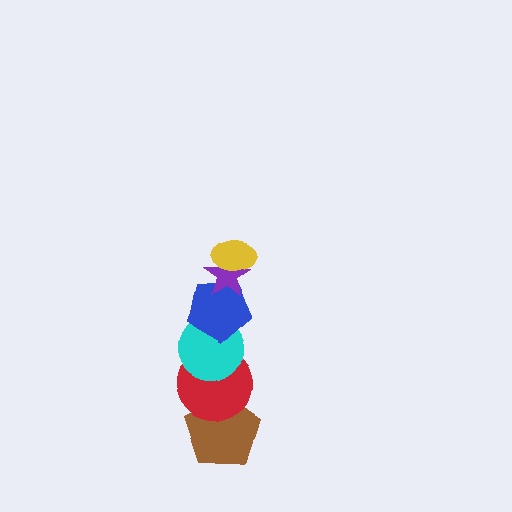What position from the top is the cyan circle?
The cyan circle is 4th from the top.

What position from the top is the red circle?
The red circle is 5th from the top.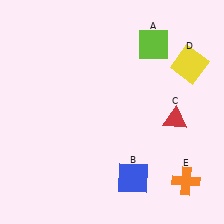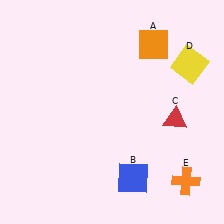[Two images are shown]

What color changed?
The square (A) changed from lime in Image 1 to orange in Image 2.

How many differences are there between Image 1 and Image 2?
There is 1 difference between the two images.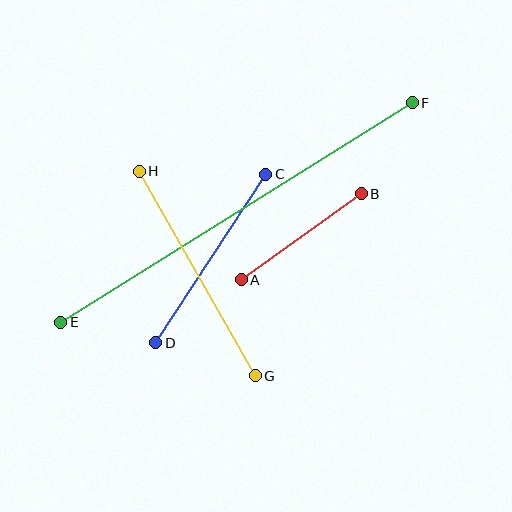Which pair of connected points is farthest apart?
Points E and F are farthest apart.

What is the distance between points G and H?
The distance is approximately 235 pixels.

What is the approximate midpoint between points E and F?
The midpoint is at approximately (237, 212) pixels.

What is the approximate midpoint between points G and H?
The midpoint is at approximately (197, 274) pixels.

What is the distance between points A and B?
The distance is approximately 148 pixels.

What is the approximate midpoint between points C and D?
The midpoint is at approximately (211, 259) pixels.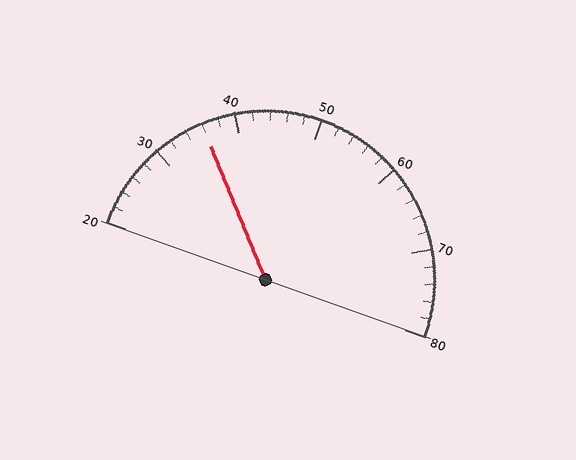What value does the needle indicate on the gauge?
The needle indicates approximately 36.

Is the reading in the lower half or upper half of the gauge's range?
The reading is in the lower half of the range (20 to 80).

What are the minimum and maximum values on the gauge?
The gauge ranges from 20 to 80.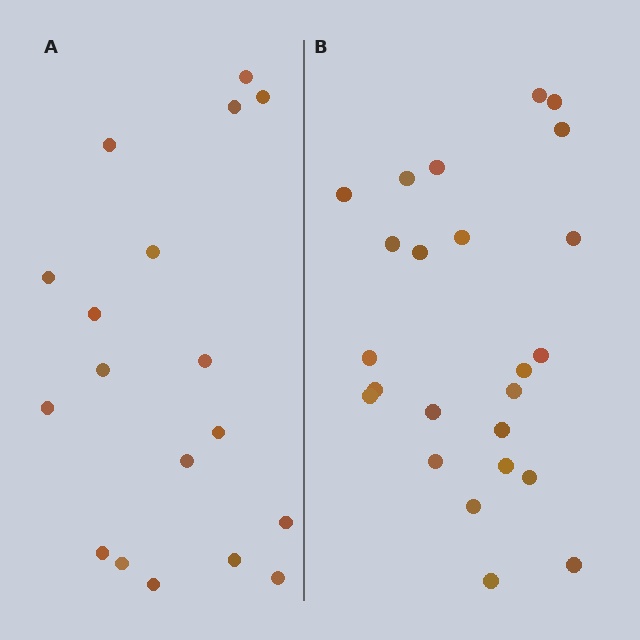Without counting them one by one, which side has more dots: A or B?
Region B (the right region) has more dots.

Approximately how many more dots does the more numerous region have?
Region B has about 6 more dots than region A.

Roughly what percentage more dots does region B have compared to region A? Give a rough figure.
About 35% more.